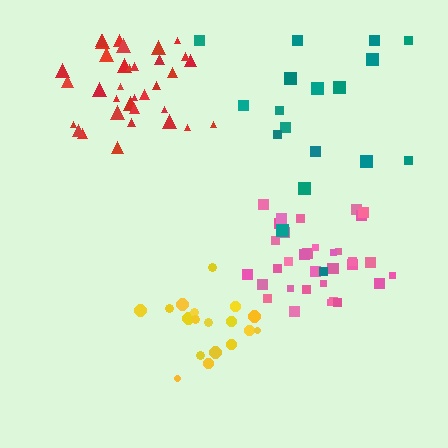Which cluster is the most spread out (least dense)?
Teal.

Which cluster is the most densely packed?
Red.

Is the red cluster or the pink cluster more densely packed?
Red.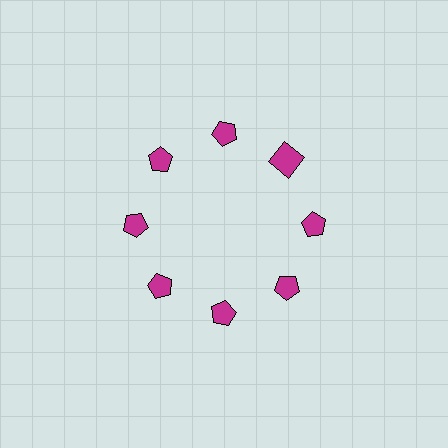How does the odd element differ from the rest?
It has a different shape: square instead of pentagon.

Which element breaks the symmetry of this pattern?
The magenta square at roughly the 2 o'clock position breaks the symmetry. All other shapes are magenta pentagons.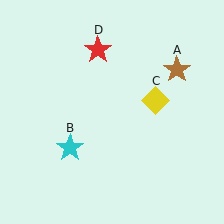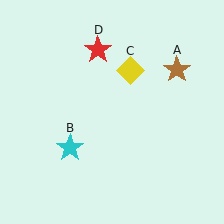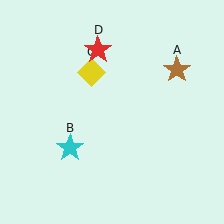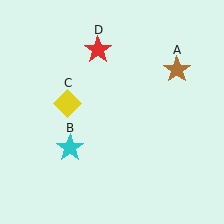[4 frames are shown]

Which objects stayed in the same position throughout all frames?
Brown star (object A) and cyan star (object B) and red star (object D) remained stationary.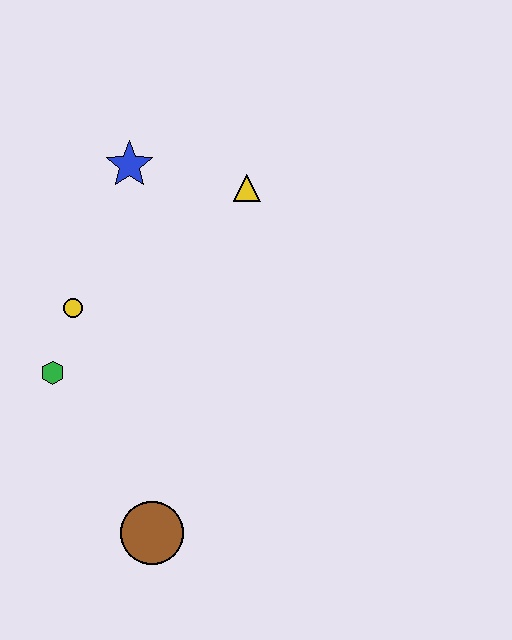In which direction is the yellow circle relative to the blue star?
The yellow circle is below the blue star.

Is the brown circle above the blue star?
No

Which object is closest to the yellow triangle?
The blue star is closest to the yellow triangle.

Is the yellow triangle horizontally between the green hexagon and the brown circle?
No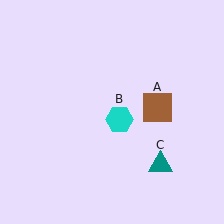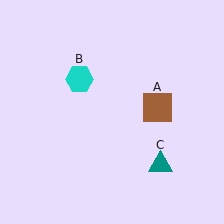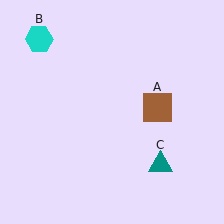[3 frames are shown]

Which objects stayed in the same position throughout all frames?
Brown square (object A) and teal triangle (object C) remained stationary.